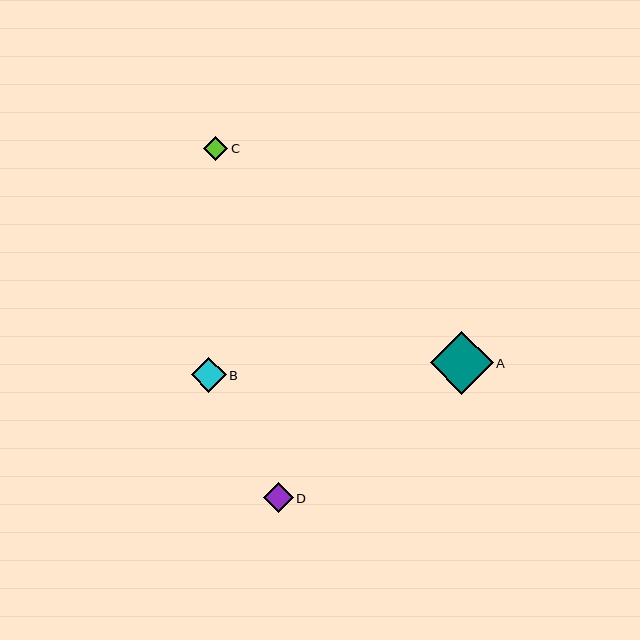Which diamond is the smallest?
Diamond C is the smallest with a size of approximately 24 pixels.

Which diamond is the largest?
Diamond A is the largest with a size of approximately 63 pixels.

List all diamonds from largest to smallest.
From largest to smallest: A, B, D, C.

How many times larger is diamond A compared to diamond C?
Diamond A is approximately 2.6 times the size of diamond C.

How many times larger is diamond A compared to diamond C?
Diamond A is approximately 2.6 times the size of diamond C.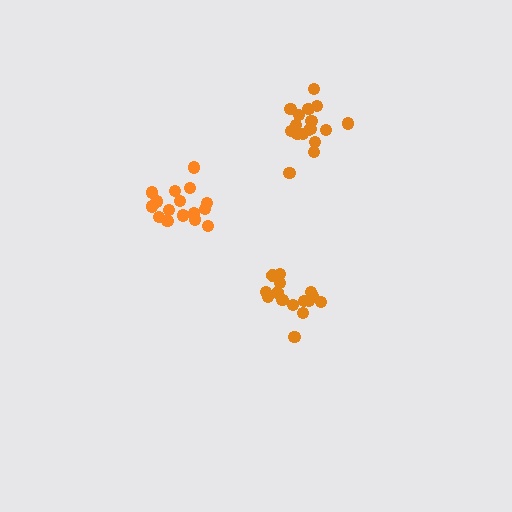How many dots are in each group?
Group 1: 15 dots, Group 2: 17 dots, Group 3: 16 dots (48 total).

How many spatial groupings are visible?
There are 3 spatial groupings.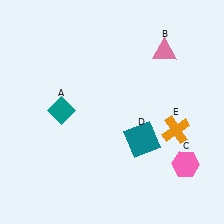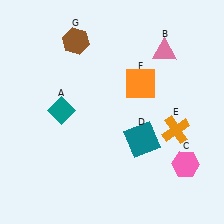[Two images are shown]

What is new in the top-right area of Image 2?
An orange square (F) was added in the top-right area of Image 2.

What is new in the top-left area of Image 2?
A brown hexagon (G) was added in the top-left area of Image 2.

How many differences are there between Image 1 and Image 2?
There are 2 differences between the two images.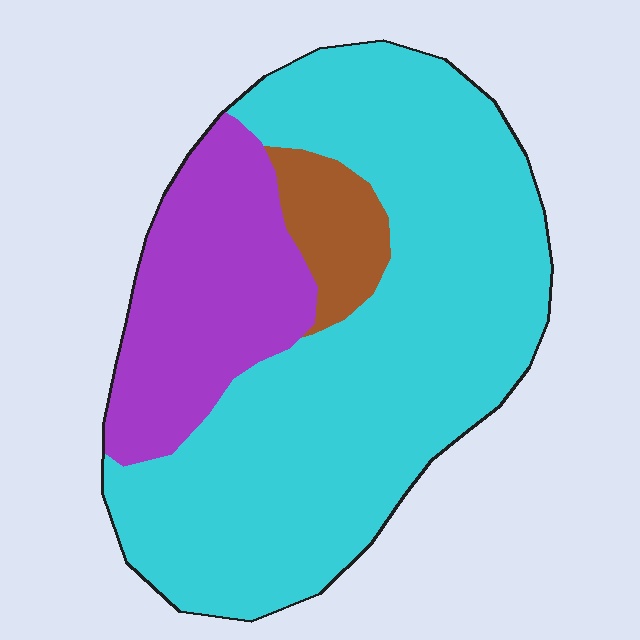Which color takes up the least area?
Brown, at roughly 5%.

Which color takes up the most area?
Cyan, at roughly 70%.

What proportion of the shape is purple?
Purple covers around 25% of the shape.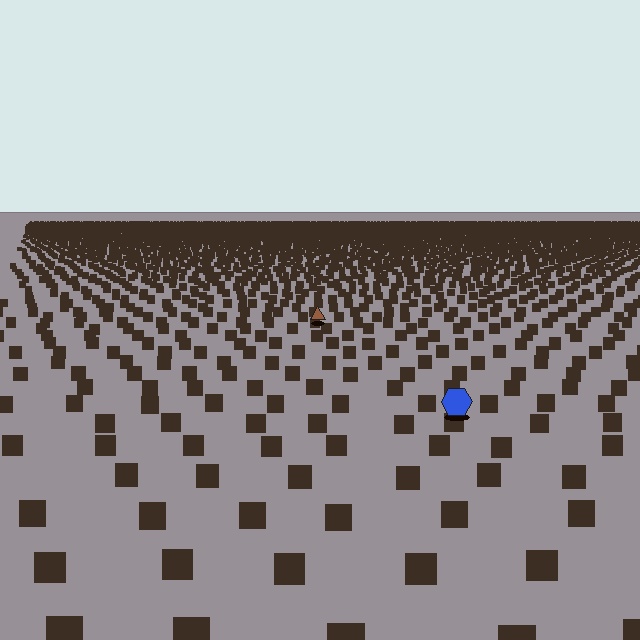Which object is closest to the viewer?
The blue hexagon is closest. The texture marks near it are larger and more spread out.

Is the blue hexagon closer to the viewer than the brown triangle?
Yes. The blue hexagon is closer — you can tell from the texture gradient: the ground texture is coarser near it.